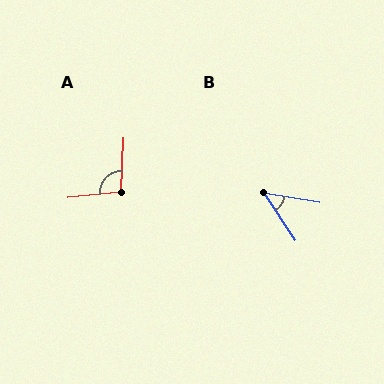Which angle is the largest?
A, at approximately 98 degrees.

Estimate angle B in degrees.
Approximately 47 degrees.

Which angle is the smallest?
B, at approximately 47 degrees.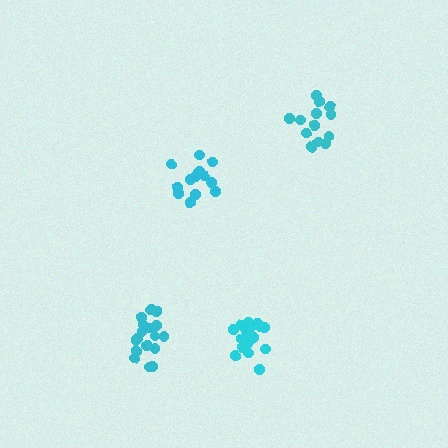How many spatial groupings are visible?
There are 4 spatial groupings.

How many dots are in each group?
Group 1: 18 dots, Group 2: 13 dots, Group 3: 14 dots, Group 4: 17 dots (62 total).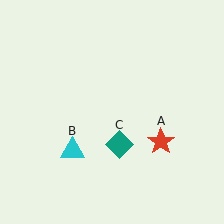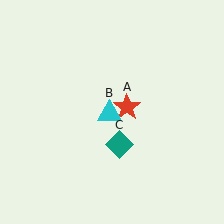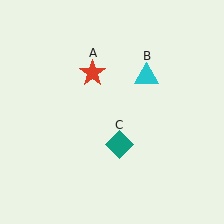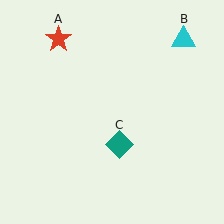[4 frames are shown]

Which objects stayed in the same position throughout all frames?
Teal diamond (object C) remained stationary.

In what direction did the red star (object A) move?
The red star (object A) moved up and to the left.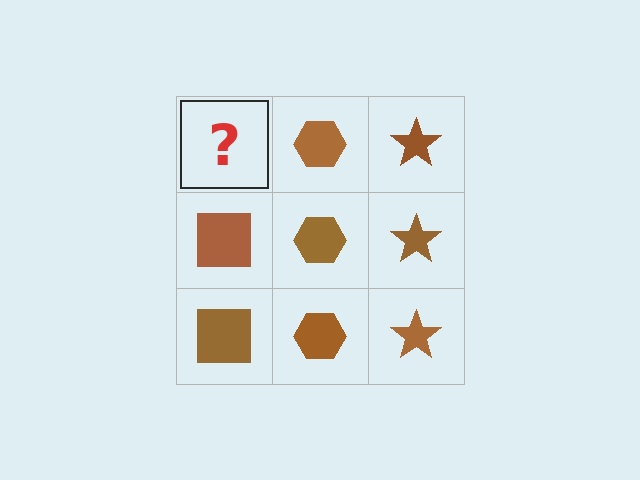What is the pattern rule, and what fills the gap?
The rule is that each column has a consistent shape. The gap should be filled with a brown square.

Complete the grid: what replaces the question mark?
The question mark should be replaced with a brown square.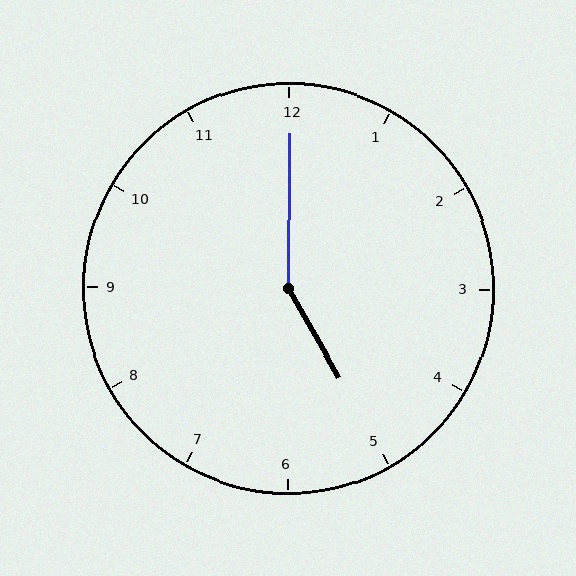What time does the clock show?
5:00.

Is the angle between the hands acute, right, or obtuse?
It is obtuse.